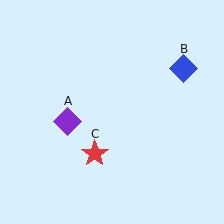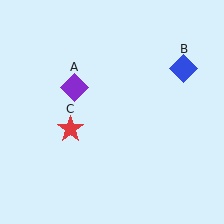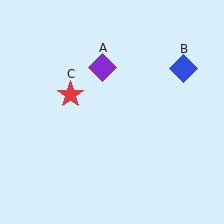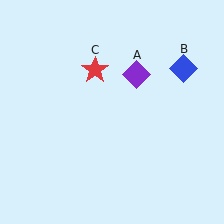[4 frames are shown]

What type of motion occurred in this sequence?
The purple diamond (object A), red star (object C) rotated clockwise around the center of the scene.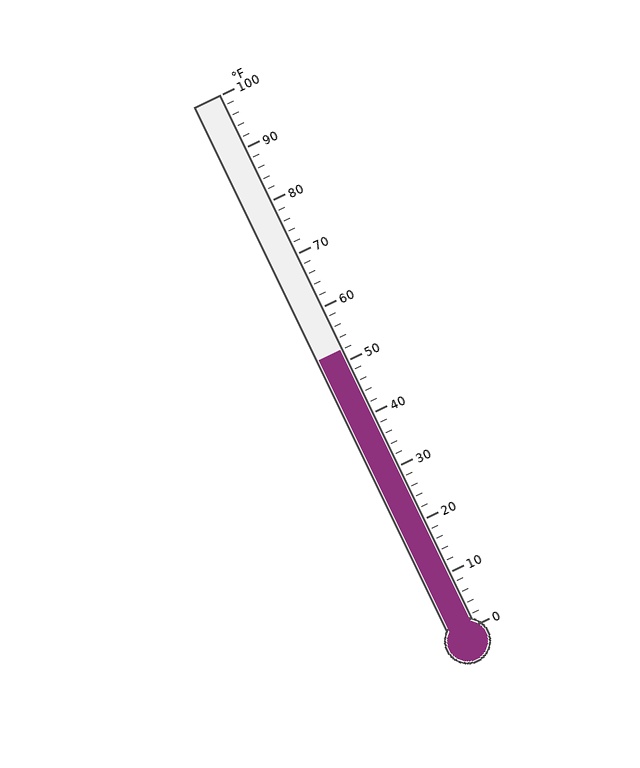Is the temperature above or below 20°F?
The temperature is above 20°F.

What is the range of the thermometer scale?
The thermometer scale ranges from 0°F to 100°F.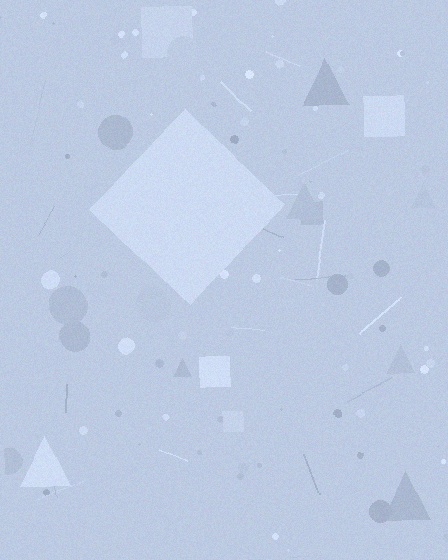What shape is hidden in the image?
A diamond is hidden in the image.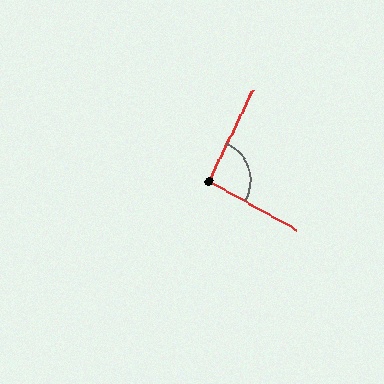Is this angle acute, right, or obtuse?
It is approximately a right angle.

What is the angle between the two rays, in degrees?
Approximately 94 degrees.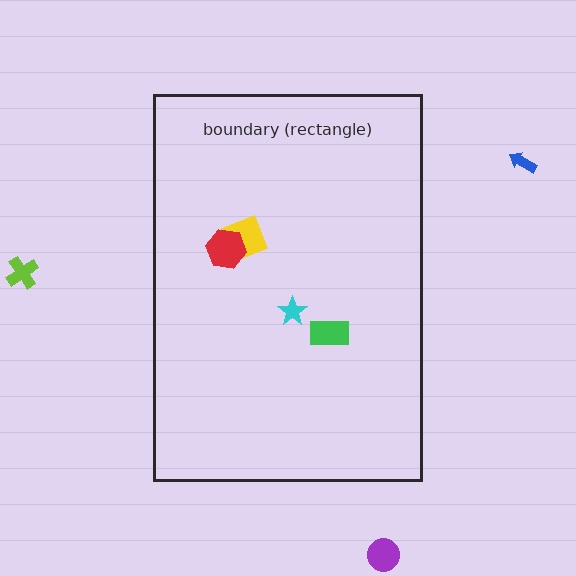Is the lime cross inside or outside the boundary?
Outside.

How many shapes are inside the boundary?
4 inside, 3 outside.